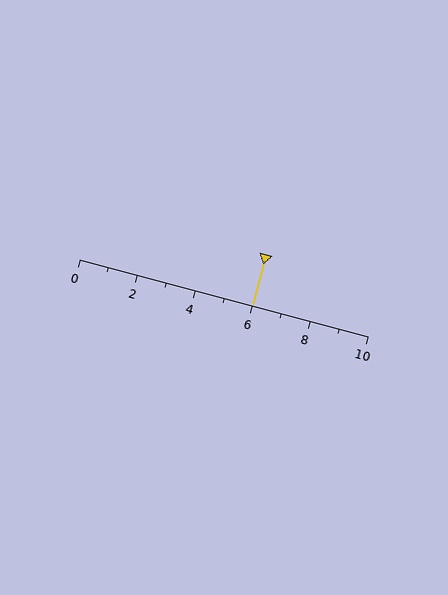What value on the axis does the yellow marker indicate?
The marker indicates approximately 6.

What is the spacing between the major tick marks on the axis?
The major ticks are spaced 2 apart.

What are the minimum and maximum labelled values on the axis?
The axis runs from 0 to 10.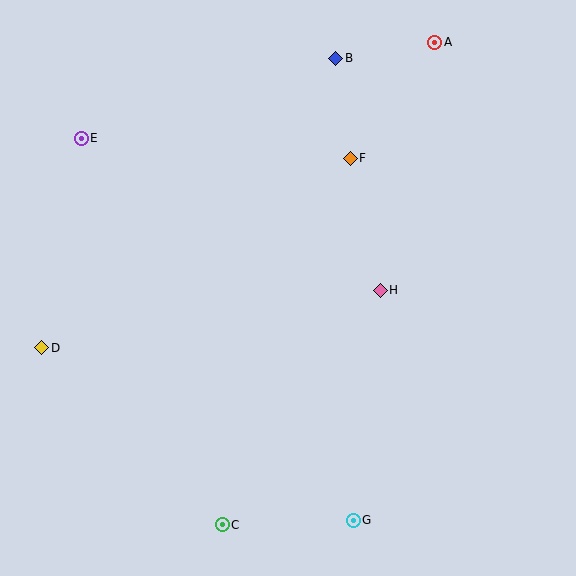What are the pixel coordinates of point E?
Point E is at (81, 138).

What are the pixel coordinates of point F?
Point F is at (350, 158).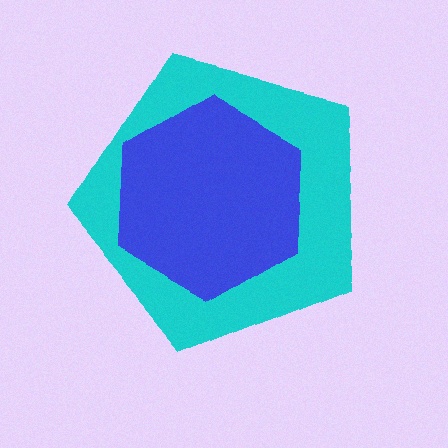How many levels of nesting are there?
2.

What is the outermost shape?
The cyan pentagon.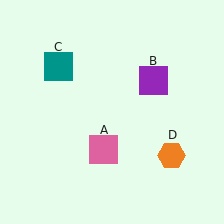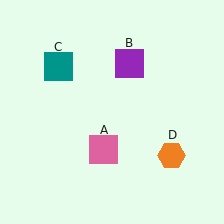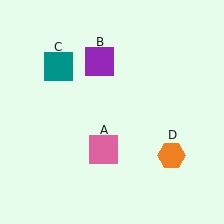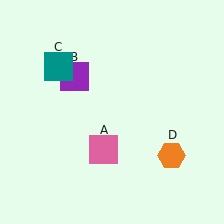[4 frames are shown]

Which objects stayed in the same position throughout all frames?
Pink square (object A) and teal square (object C) and orange hexagon (object D) remained stationary.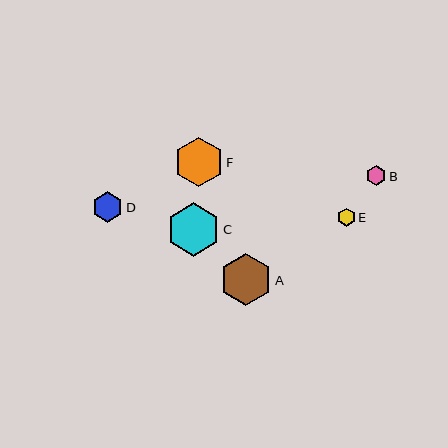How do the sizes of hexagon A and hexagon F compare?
Hexagon A and hexagon F are approximately the same size.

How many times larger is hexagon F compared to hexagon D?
Hexagon F is approximately 1.6 times the size of hexagon D.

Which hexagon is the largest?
Hexagon C is the largest with a size of approximately 54 pixels.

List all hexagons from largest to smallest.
From largest to smallest: C, A, F, D, B, E.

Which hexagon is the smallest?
Hexagon E is the smallest with a size of approximately 18 pixels.